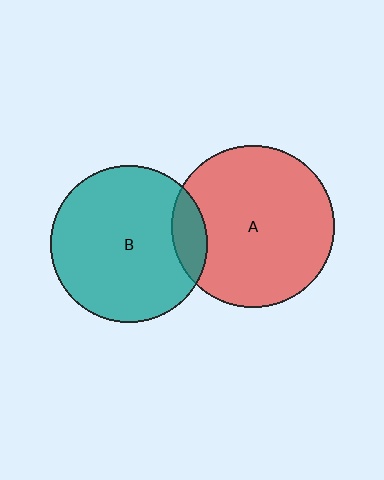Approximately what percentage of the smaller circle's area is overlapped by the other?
Approximately 10%.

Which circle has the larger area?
Circle A (red).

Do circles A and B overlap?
Yes.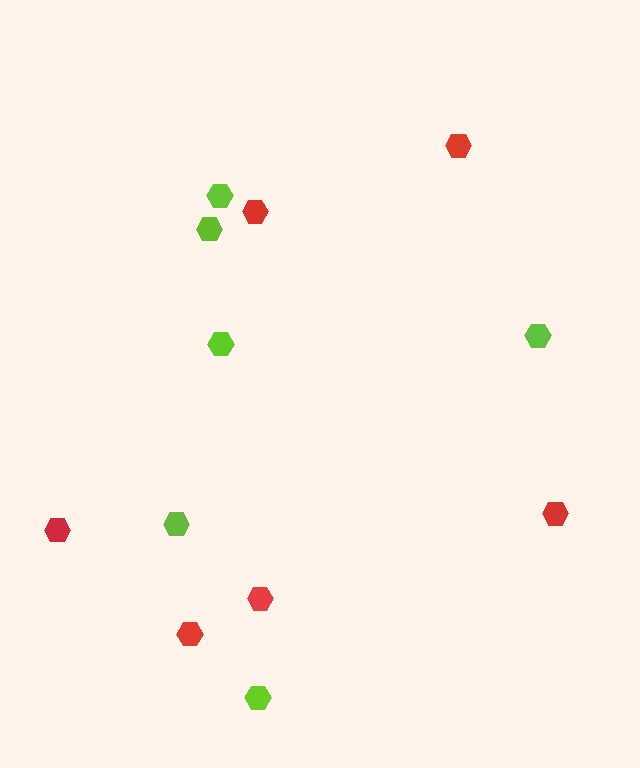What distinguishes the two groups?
There are 2 groups: one group of red hexagons (6) and one group of lime hexagons (6).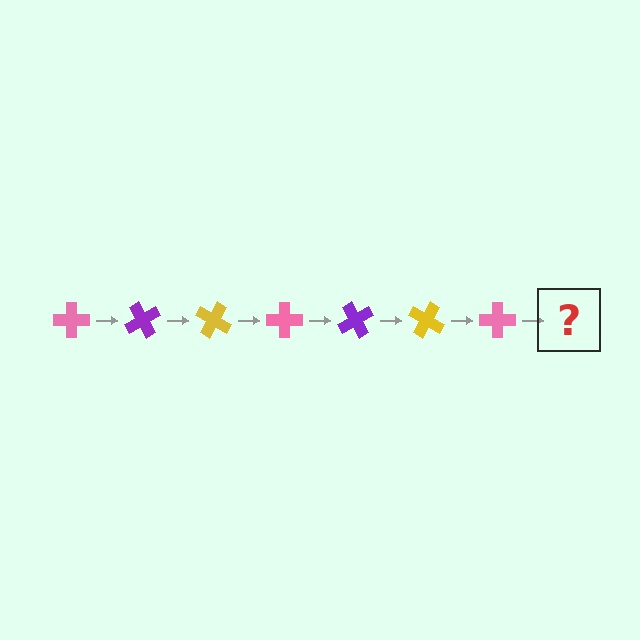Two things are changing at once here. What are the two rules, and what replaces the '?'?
The two rules are that it rotates 60 degrees each step and the color cycles through pink, purple, and yellow. The '?' should be a purple cross, rotated 420 degrees from the start.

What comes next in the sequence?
The next element should be a purple cross, rotated 420 degrees from the start.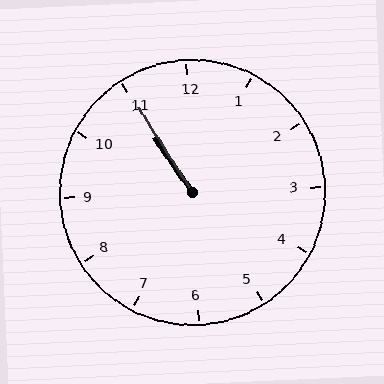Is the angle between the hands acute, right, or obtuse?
It is acute.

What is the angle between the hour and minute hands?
Approximately 2 degrees.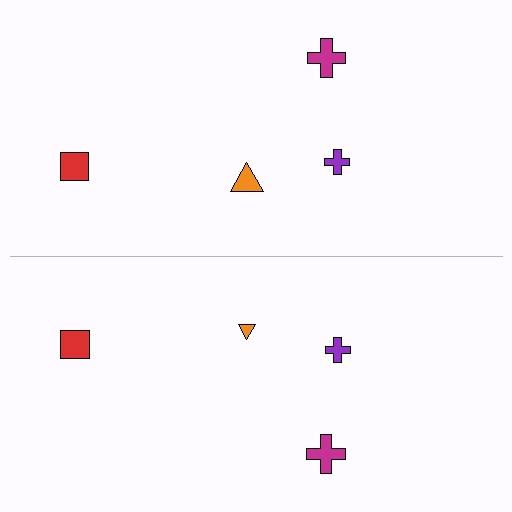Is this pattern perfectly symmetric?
No, the pattern is not perfectly symmetric. The orange triangle on the bottom side has a different size than its mirror counterpart.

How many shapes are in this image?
There are 8 shapes in this image.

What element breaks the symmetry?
The orange triangle on the bottom side has a different size than its mirror counterpart.